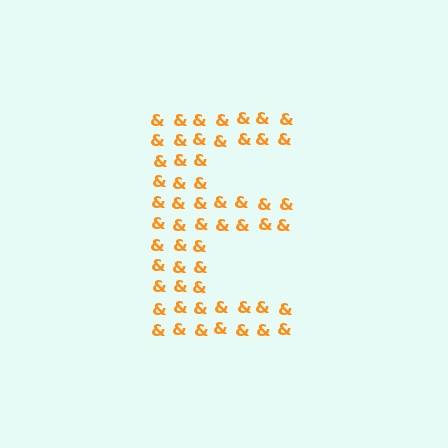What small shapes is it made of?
It is made of small ampersands.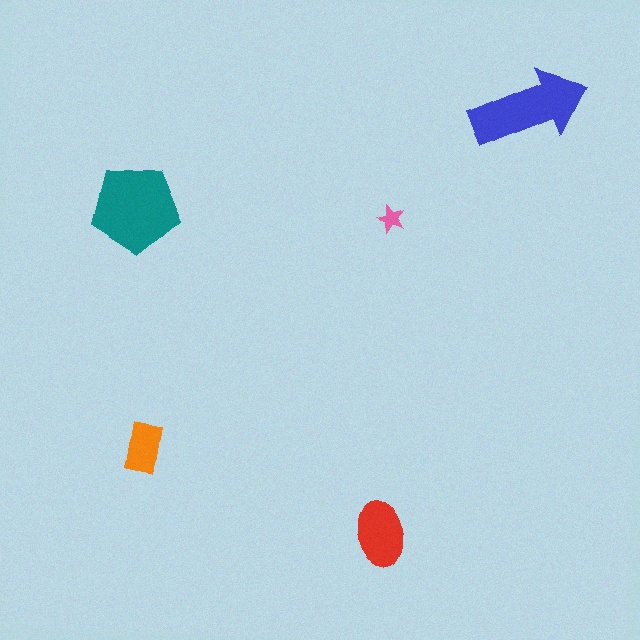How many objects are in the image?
There are 5 objects in the image.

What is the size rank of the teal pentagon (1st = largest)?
1st.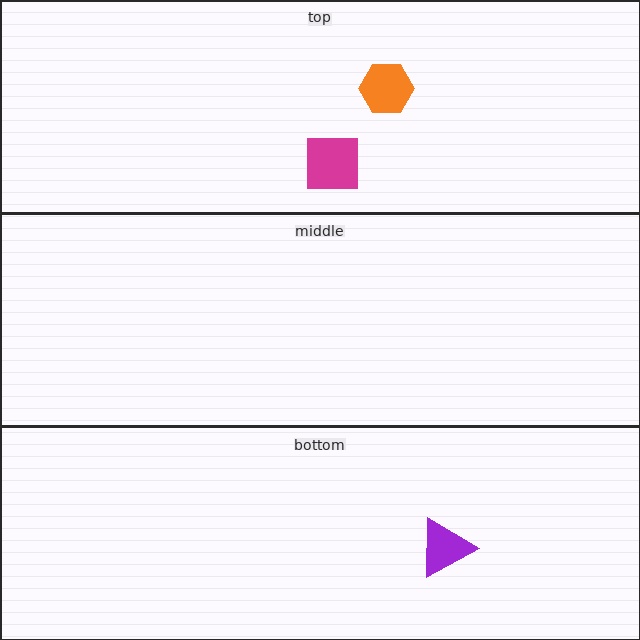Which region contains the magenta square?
The top region.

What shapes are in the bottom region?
The purple triangle.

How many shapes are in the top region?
2.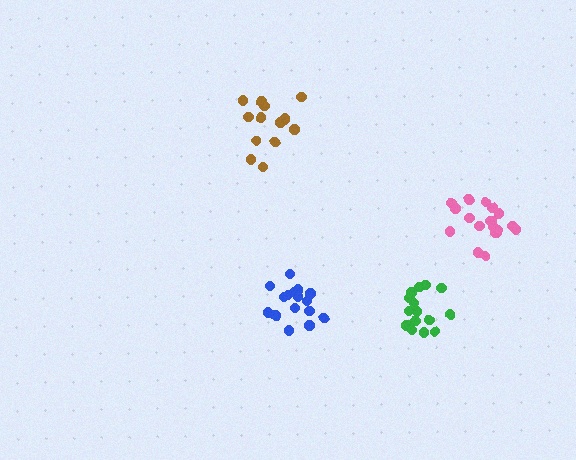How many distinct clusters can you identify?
There are 4 distinct clusters.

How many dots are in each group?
Group 1: 16 dots, Group 2: 14 dots, Group 3: 17 dots, Group 4: 19 dots (66 total).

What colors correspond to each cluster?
The clusters are colored: green, brown, blue, pink.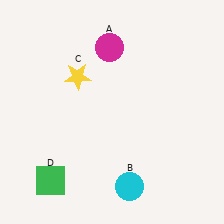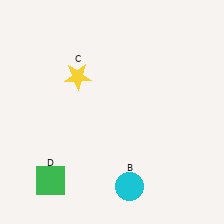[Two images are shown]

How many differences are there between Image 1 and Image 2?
There is 1 difference between the two images.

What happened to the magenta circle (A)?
The magenta circle (A) was removed in Image 2. It was in the top-left area of Image 1.